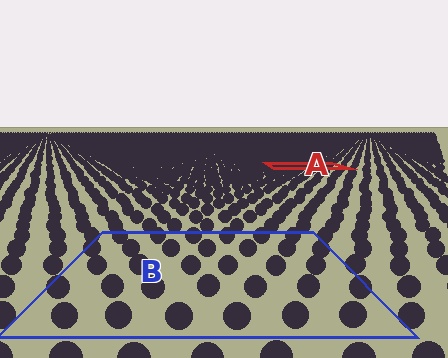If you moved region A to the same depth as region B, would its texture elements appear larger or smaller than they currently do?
They would appear larger. At a closer depth, the same texture elements are projected at a bigger on-screen size.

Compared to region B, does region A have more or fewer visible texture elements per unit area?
Region A has more texture elements per unit area — they are packed more densely because it is farther away.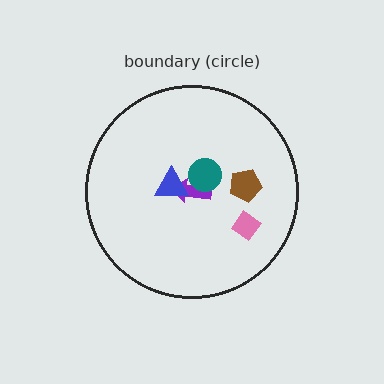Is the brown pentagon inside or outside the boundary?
Inside.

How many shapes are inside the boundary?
5 inside, 0 outside.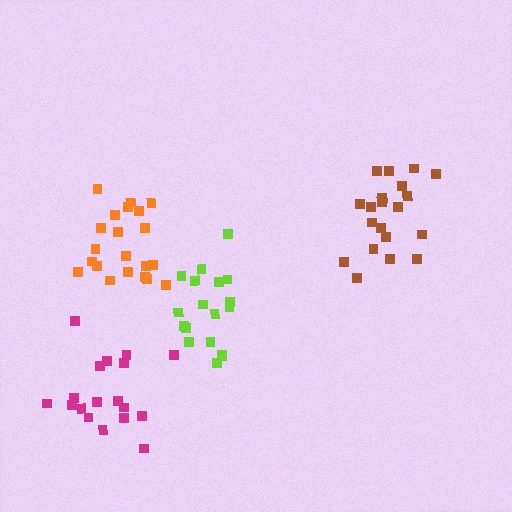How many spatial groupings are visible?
There are 4 spatial groupings.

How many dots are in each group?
Group 1: 21 dots, Group 2: 20 dots, Group 3: 18 dots, Group 4: 18 dots (77 total).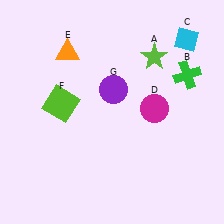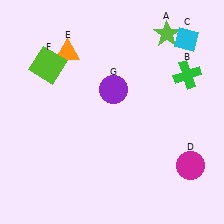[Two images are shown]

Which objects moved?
The objects that moved are: the lime star (A), the magenta circle (D), the lime square (F).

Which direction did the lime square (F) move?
The lime square (F) moved up.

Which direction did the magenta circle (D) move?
The magenta circle (D) moved down.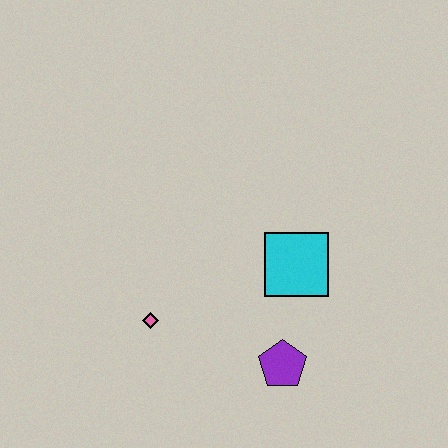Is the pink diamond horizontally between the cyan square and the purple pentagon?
No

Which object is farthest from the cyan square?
The pink diamond is farthest from the cyan square.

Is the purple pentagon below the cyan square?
Yes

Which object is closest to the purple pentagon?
The cyan square is closest to the purple pentagon.